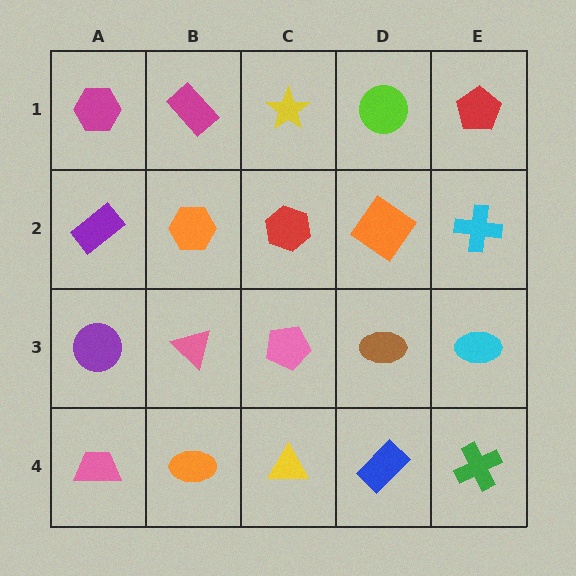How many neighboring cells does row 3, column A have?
3.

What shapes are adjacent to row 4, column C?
A pink pentagon (row 3, column C), an orange ellipse (row 4, column B), a blue rectangle (row 4, column D).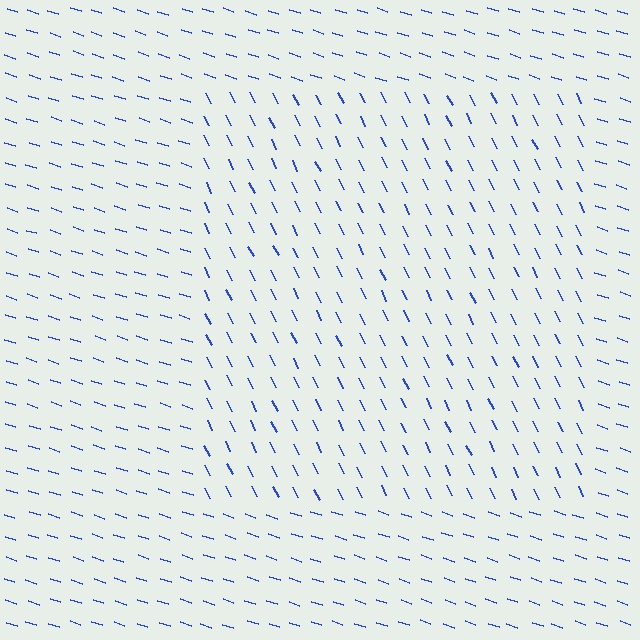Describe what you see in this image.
The image is filled with small blue line segments. A rectangle region in the image has lines oriented differently from the surrounding lines, creating a visible texture boundary.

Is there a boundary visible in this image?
Yes, there is a texture boundary formed by a change in line orientation.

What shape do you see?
I see a rectangle.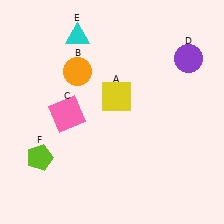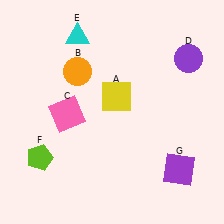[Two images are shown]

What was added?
A purple square (G) was added in Image 2.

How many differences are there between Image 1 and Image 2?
There is 1 difference between the two images.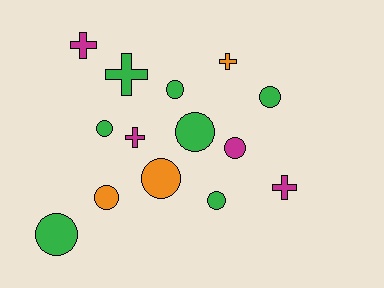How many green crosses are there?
There is 1 green cross.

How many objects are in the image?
There are 14 objects.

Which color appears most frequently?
Green, with 7 objects.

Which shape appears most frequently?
Circle, with 9 objects.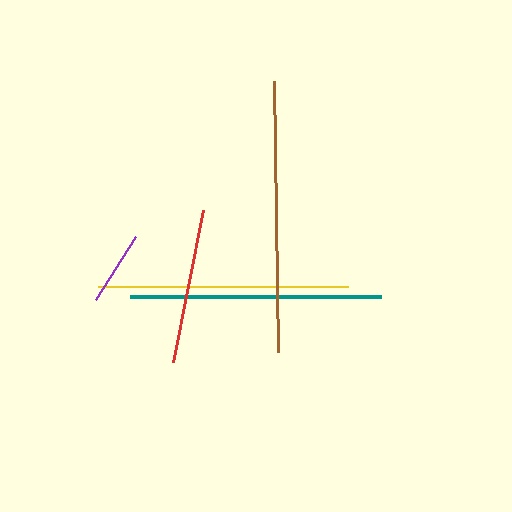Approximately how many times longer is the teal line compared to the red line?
The teal line is approximately 1.6 times the length of the red line.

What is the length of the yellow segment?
The yellow segment is approximately 250 pixels long.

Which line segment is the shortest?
The purple line is the shortest at approximately 75 pixels.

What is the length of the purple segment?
The purple segment is approximately 75 pixels long.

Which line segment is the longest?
The brown line is the longest at approximately 271 pixels.